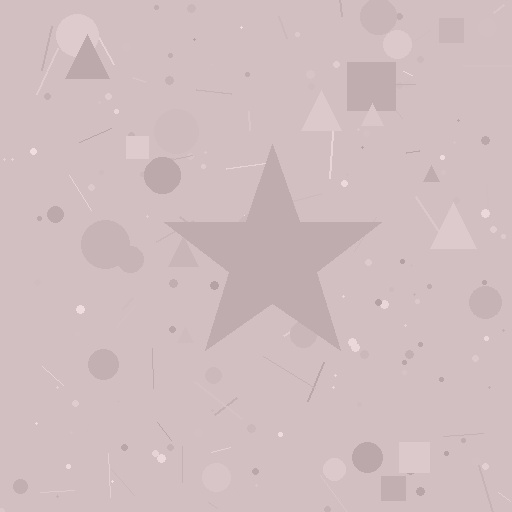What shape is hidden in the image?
A star is hidden in the image.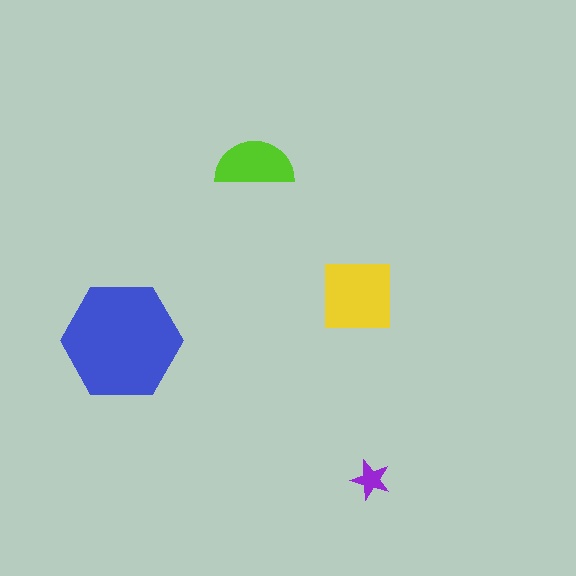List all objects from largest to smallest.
The blue hexagon, the yellow square, the lime semicircle, the purple star.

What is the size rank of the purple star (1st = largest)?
4th.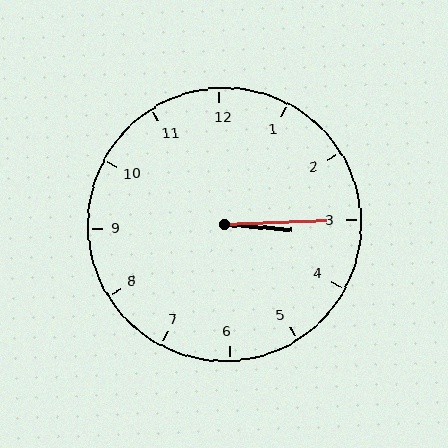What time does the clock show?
3:15.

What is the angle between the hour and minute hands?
Approximately 8 degrees.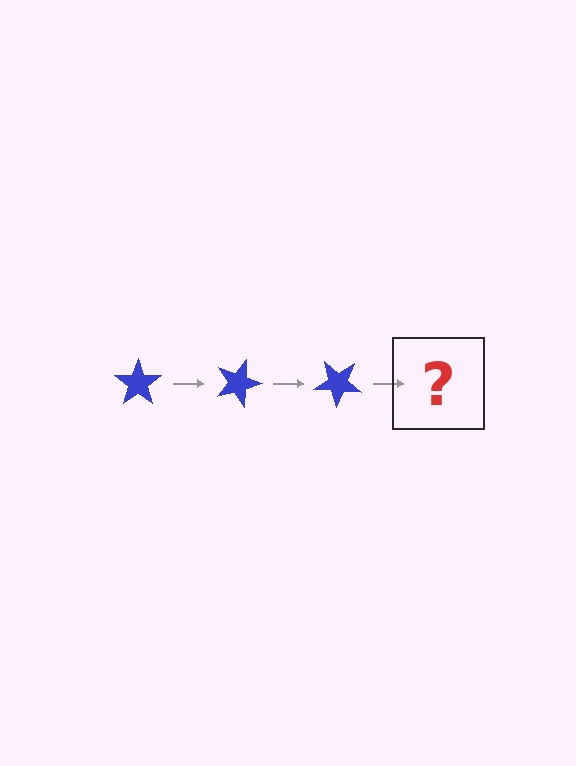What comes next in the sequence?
The next element should be a blue star rotated 60 degrees.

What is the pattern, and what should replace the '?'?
The pattern is that the star rotates 20 degrees each step. The '?' should be a blue star rotated 60 degrees.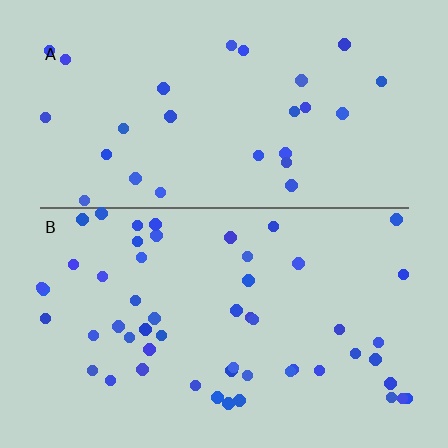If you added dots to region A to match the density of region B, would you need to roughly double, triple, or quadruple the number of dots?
Approximately double.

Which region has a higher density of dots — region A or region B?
B (the bottom).